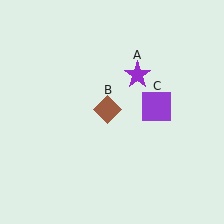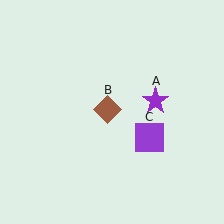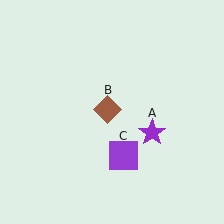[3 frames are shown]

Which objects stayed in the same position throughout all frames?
Brown diamond (object B) remained stationary.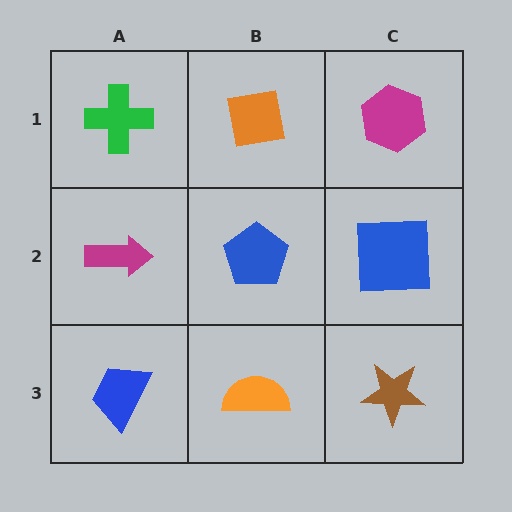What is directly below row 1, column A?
A magenta arrow.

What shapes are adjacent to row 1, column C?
A blue square (row 2, column C), an orange square (row 1, column B).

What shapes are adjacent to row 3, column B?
A blue pentagon (row 2, column B), a blue trapezoid (row 3, column A), a brown star (row 3, column C).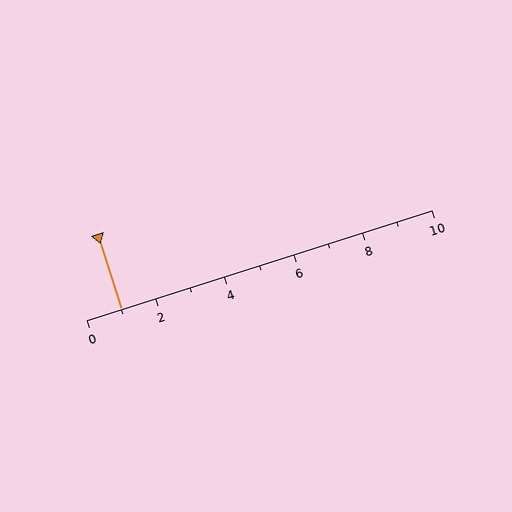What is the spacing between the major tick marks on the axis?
The major ticks are spaced 2 apart.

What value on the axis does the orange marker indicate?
The marker indicates approximately 1.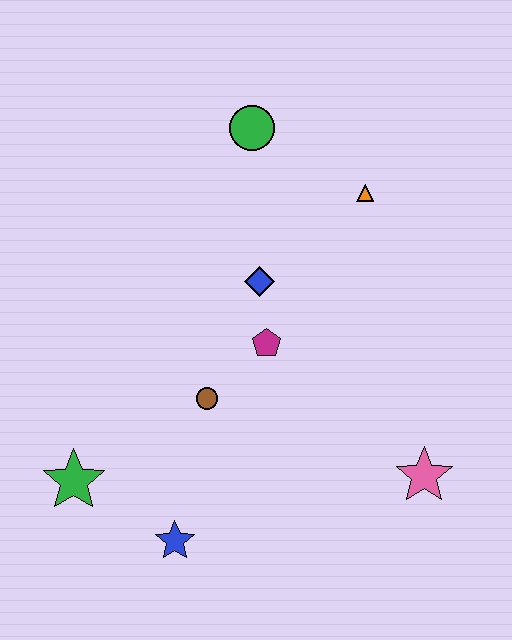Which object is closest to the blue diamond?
The magenta pentagon is closest to the blue diamond.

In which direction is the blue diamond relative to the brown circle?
The blue diamond is above the brown circle.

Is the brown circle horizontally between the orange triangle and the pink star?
No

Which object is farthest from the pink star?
The green circle is farthest from the pink star.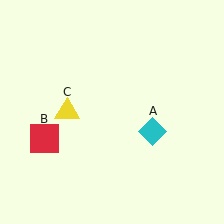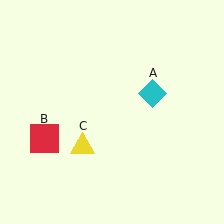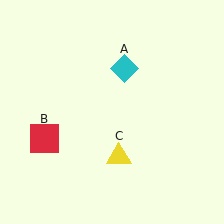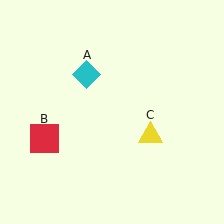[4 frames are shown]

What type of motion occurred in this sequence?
The cyan diamond (object A), yellow triangle (object C) rotated counterclockwise around the center of the scene.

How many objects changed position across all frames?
2 objects changed position: cyan diamond (object A), yellow triangle (object C).